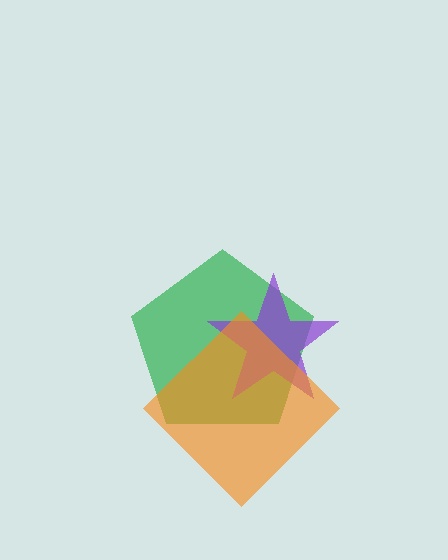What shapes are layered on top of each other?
The layered shapes are: a green pentagon, a purple star, an orange diamond.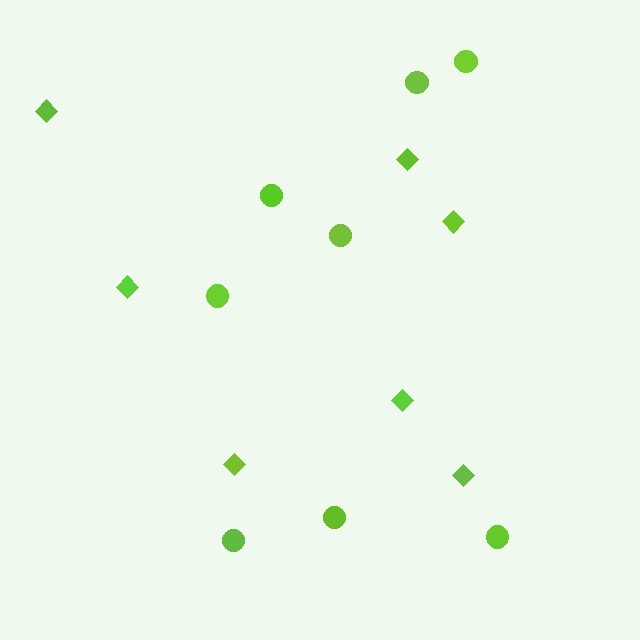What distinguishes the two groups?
There are 2 groups: one group of diamonds (7) and one group of circles (8).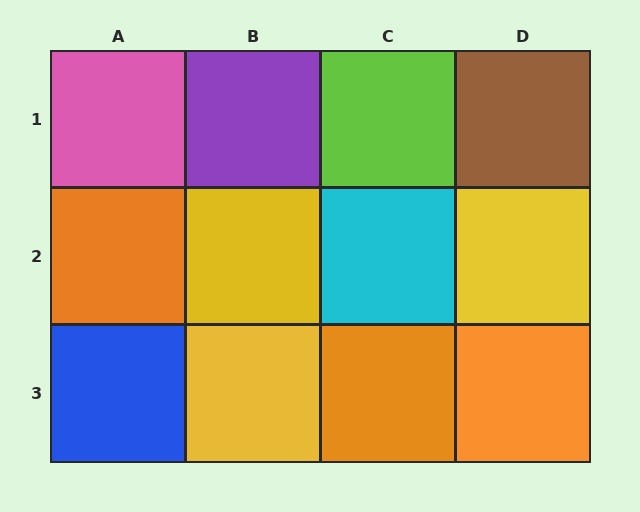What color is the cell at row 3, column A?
Blue.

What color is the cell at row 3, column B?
Yellow.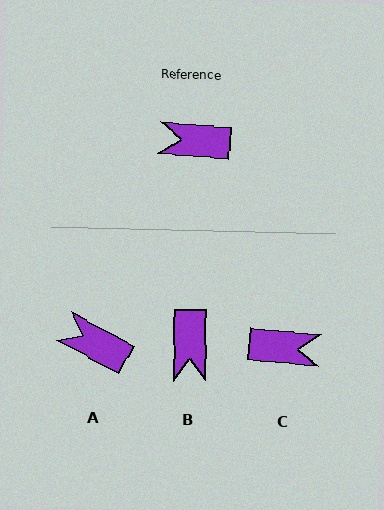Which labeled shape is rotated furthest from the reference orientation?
C, about 179 degrees away.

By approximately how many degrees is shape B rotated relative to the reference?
Approximately 95 degrees counter-clockwise.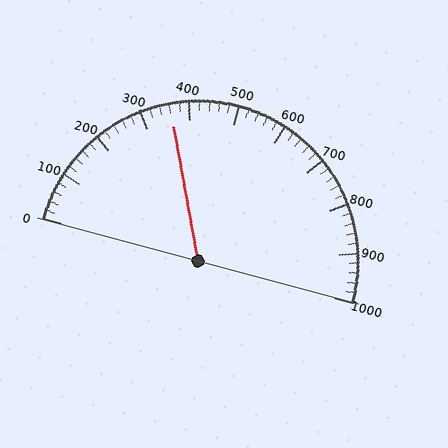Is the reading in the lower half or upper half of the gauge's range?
The reading is in the lower half of the range (0 to 1000).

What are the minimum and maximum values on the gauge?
The gauge ranges from 0 to 1000.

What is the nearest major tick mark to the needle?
The nearest major tick mark is 400.